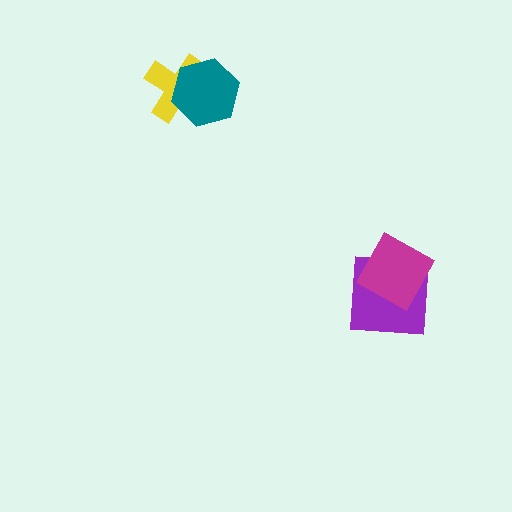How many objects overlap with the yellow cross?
1 object overlaps with the yellow cross.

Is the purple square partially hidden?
Yes, it is partially covered by another shape.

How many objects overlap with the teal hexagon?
1 object overlaps with the teal hexagon.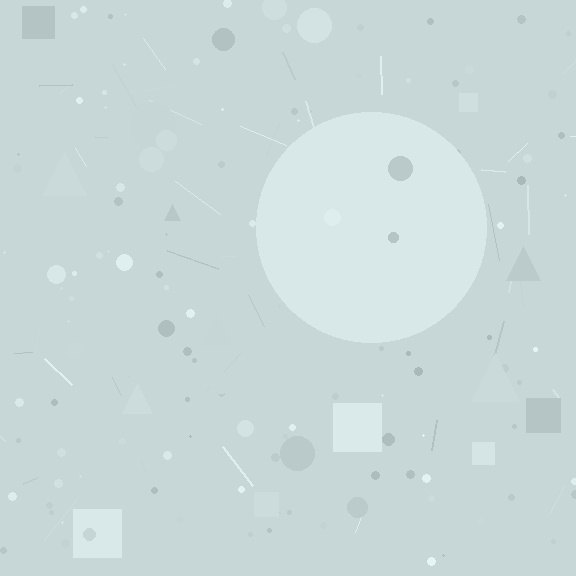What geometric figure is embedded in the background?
A circle is embedded in the background.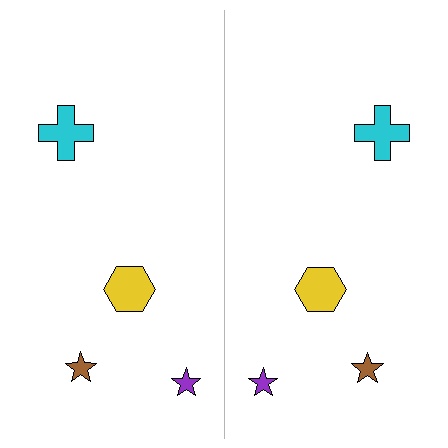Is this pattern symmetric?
Yes, this pattern has bilateral (reflection) symmetry.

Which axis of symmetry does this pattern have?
The pattern has a vertical axis of symmetry running through the center of the image.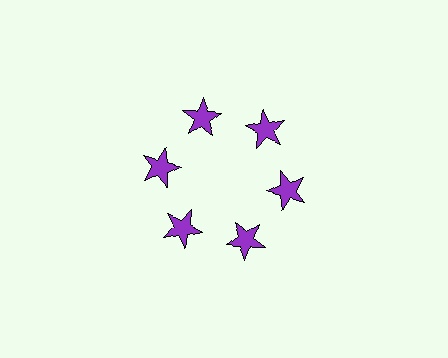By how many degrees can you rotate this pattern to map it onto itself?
The pattern maps onto itself every 60 degrees of rotation.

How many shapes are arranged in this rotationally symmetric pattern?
There are 6 shapes, arranged in 6 groups of 1.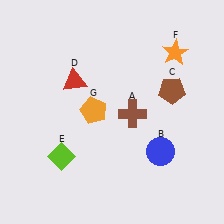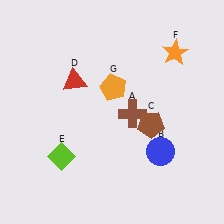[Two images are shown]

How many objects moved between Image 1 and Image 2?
2 objects moved between the two images.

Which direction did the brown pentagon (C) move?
The brown pentagon (C) moved down.